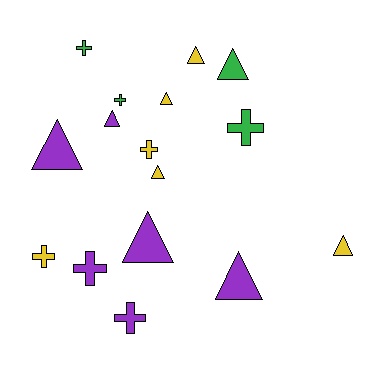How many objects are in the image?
There are 16 objects.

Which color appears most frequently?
Purple, with 6 objects.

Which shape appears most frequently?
Triangle, with 9 objects.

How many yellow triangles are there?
There are 4 yellow triangles.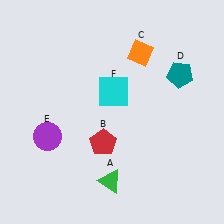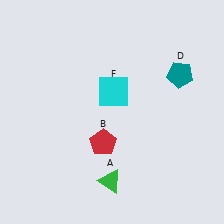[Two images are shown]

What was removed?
The purple circle (E), the orange diamond (C) were removed in Image 2.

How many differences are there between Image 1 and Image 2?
There are 2 differences between the two images.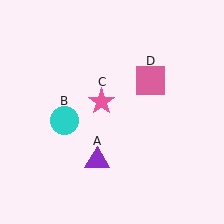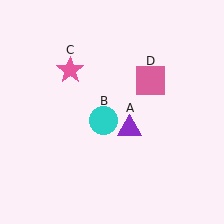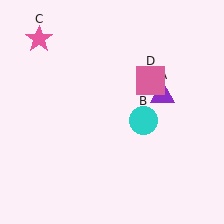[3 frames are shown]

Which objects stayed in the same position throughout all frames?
Pink square (object D) remained stationary.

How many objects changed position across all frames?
3 objects changed position: purple triangle (object A), cyan circle (object B), pink star (object C).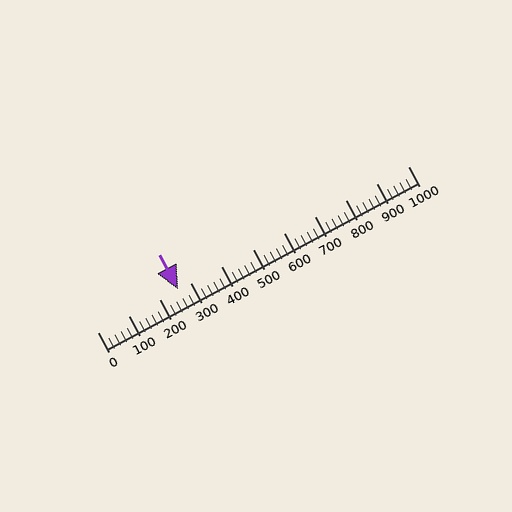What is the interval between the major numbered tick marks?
The major tick marks are spaced 100 units apart.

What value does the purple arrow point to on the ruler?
The purple arrow points to approximately 260.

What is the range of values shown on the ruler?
The ruler shows values from 0 to 1000.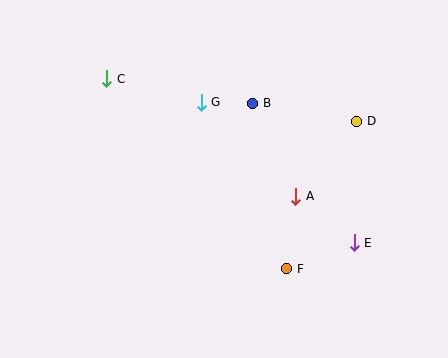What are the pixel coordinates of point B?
Point B is at (253, 103).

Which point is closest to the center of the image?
Point A at (296, 196) is closest to the center.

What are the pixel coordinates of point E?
Point E is at (354, 243).